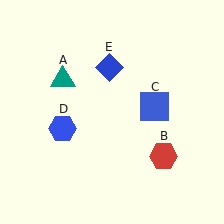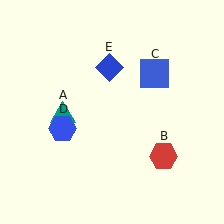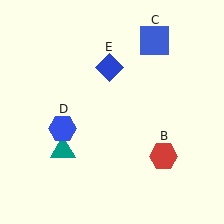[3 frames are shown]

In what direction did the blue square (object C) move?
The blue square (object C) moved up.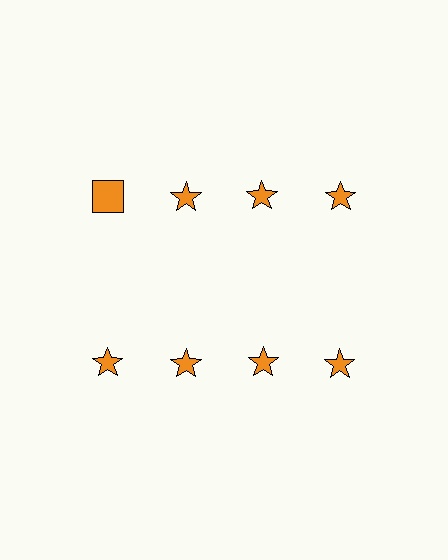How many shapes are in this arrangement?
There are 8 shapes arranged in a grid pattern.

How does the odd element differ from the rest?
It has a different shape: square instead of star.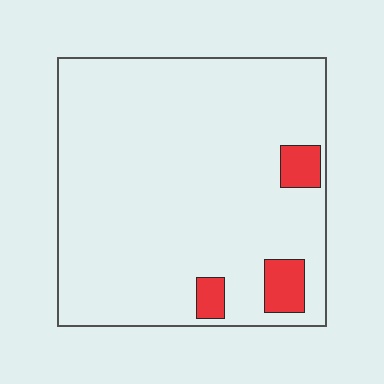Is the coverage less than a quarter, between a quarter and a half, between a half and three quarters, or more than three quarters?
Less than a quarter.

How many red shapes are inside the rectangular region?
3.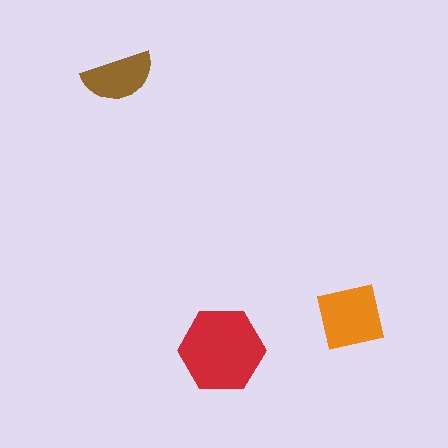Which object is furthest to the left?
The brown semicircle is leftmost.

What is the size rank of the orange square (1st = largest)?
2nd.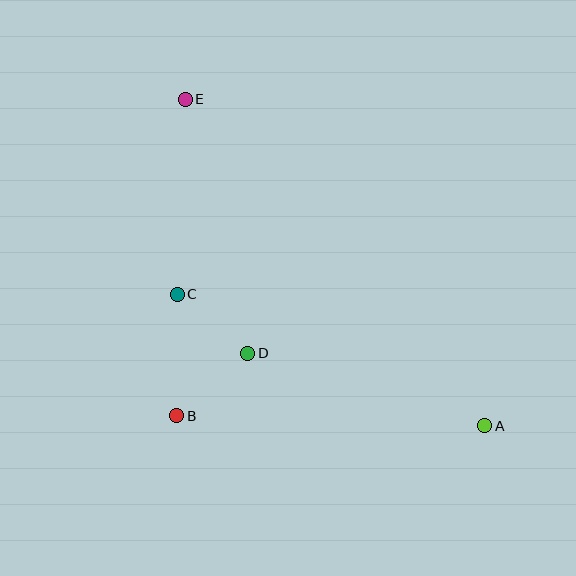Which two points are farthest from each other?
Points A and E are farthest from each other.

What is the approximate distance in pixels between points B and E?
The distance between B and E is approximately 317 pixels.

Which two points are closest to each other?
Points C and D are closest to each other.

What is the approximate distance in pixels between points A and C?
The distance between A and C is approximately 334 pixels.